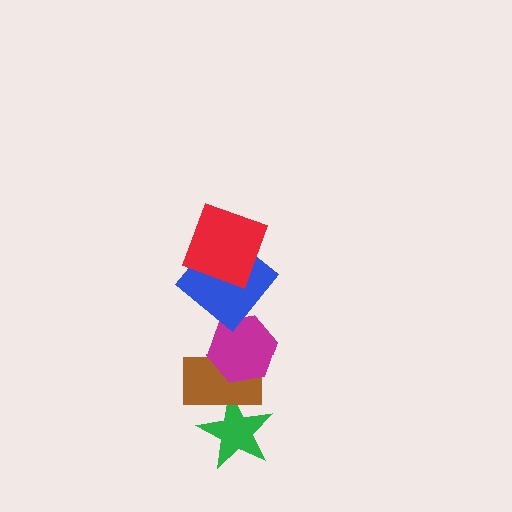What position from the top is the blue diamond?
The blue diamond is 2nd from the top.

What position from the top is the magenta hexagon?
The magenta hexagon is 3rd from the top.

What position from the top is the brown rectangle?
The brown rectangle is 4th from the top.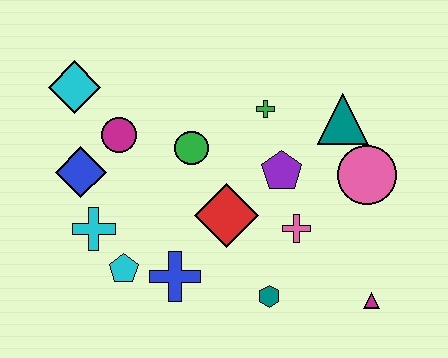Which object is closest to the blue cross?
The cyan pentagon is closest to the blue cross.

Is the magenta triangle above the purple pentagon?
No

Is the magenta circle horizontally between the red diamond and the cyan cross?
Yes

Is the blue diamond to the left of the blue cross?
Yes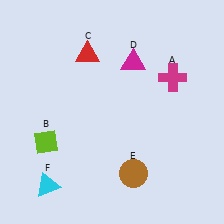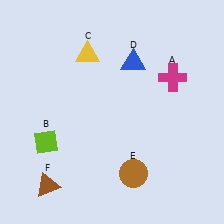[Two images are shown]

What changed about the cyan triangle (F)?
In Image 1, F is cyan. In Image 2, it changed to brown.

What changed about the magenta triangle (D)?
In Image 1, D is magenta. In Image 2, it changed to blue.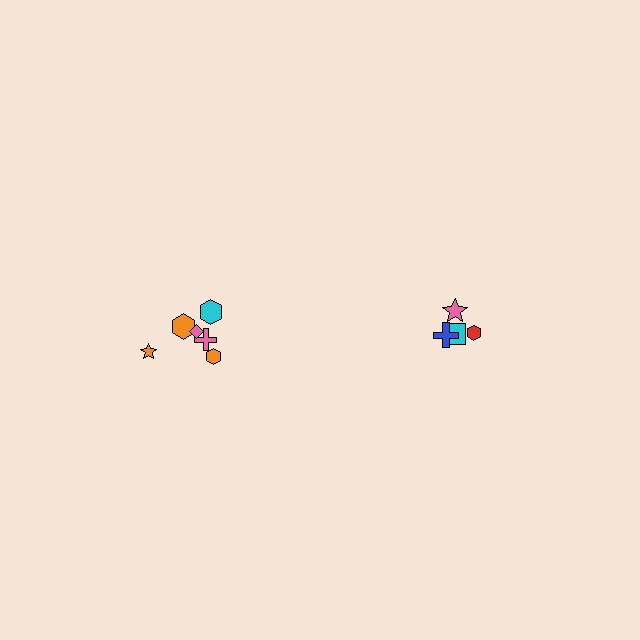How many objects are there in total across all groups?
There are 10 objects.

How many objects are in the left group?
There are 6 objects.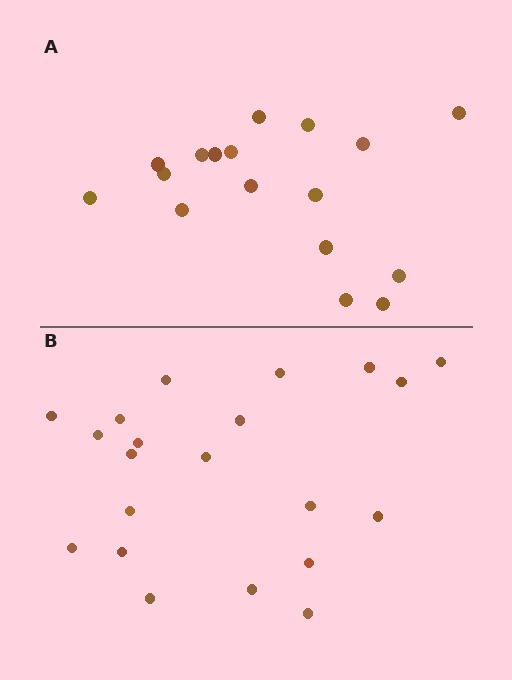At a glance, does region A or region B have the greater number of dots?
Region B (the bottom region) has more dots.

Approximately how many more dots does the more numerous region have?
Region B has about 4 more dots than region A.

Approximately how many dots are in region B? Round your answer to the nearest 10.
About 20 dots. (The exact count is 21, which rounds to 20.)